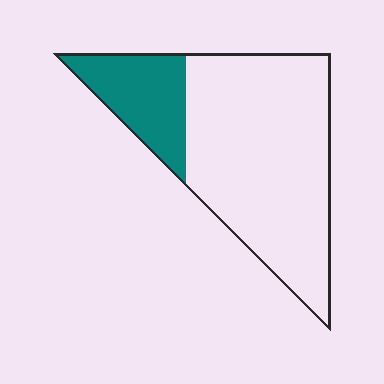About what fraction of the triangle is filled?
About one quarter (1/4).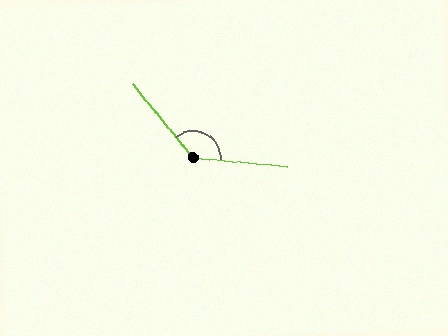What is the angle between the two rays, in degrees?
Approximately 134 degrees.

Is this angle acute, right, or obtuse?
It is obtuse.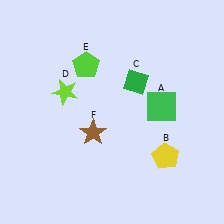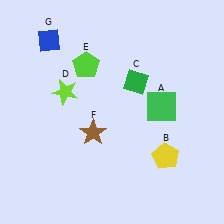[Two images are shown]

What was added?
A blue diamond (G) was added in Image 2.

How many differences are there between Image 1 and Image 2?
There is 1 difference between the two images.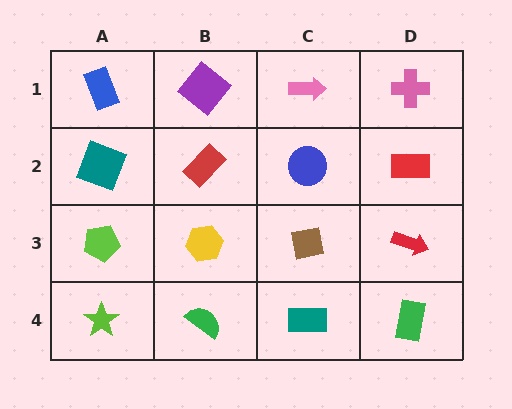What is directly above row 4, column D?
A red arrow.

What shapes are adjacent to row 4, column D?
A red arrow (row 3, column D), a teal rectangle (row 4, column C).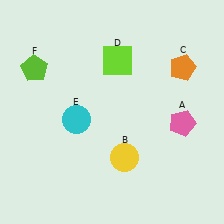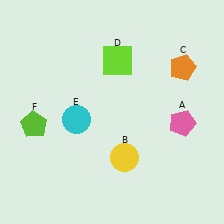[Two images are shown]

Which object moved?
The lime pentagon (F) moved down.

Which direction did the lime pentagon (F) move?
The lime pentagon (F) moved down.